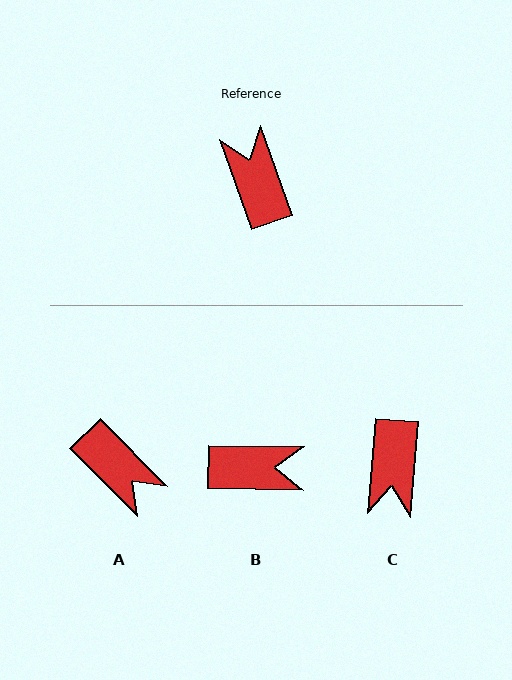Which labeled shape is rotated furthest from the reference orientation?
C, about 156 degrees away.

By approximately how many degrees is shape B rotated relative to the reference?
Approximately 111 degrees clockwise.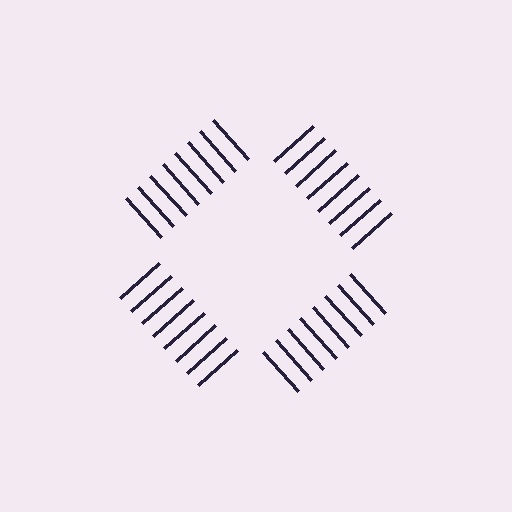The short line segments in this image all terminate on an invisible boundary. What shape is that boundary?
An illusory square — the line segments terminate on its edges but no continuous stroke is drawn.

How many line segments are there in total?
32 — 8 along each of the 4 edges.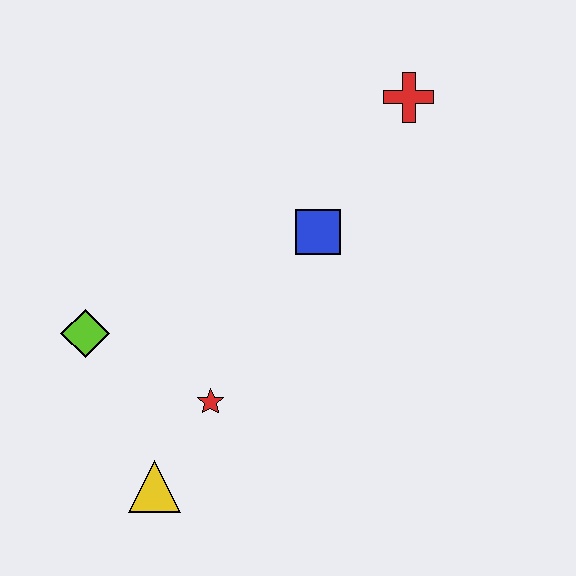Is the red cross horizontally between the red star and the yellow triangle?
No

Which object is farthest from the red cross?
The yellow triangle is farthest from the red cross.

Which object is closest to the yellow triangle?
The red star is closest to the yellow triangle.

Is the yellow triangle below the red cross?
Yes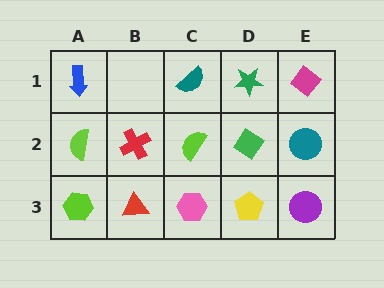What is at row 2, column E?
A teal circle.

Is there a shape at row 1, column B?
No, that cell is empty.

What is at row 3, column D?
A yellow pentagon.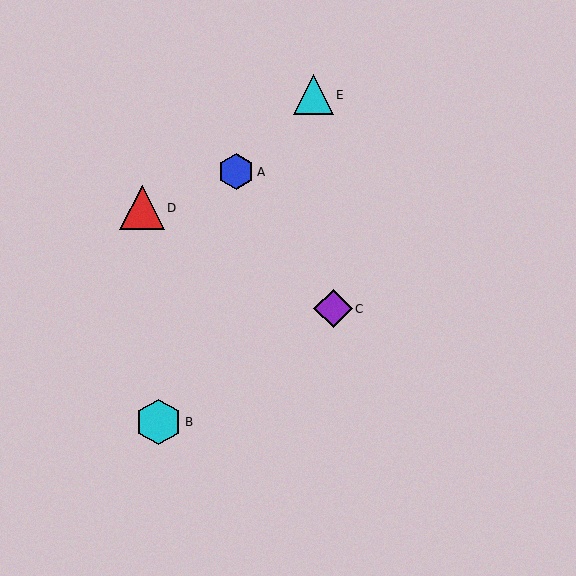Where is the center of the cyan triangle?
The center of the cyan triangle is at (313, 95).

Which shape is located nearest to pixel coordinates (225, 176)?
The blue hexagon (labeled A) at (236, 172) is nearest to that location.